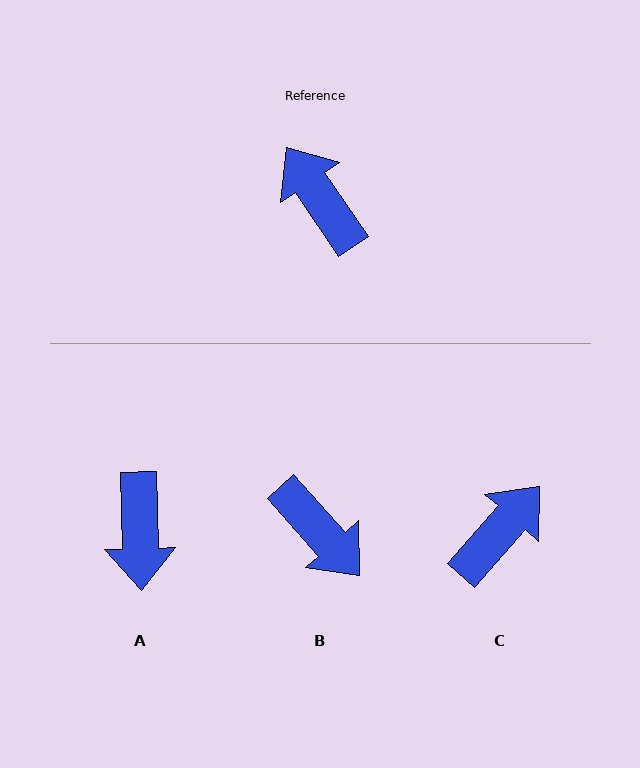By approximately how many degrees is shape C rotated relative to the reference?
Approximately 75 degrees clockwise.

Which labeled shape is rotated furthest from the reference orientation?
B, about 172 degrees away.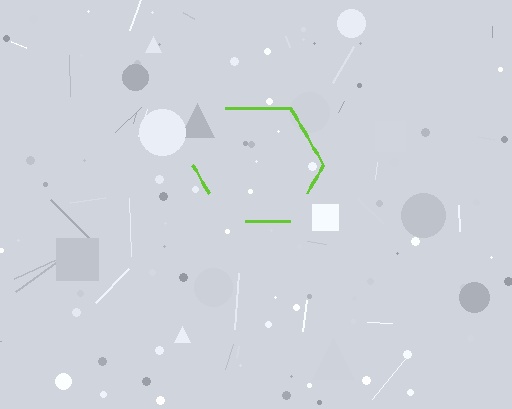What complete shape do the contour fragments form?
The contour fragments form a hexagon.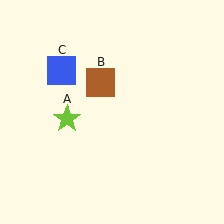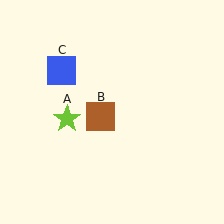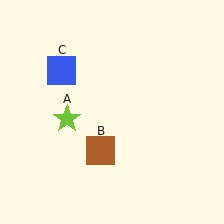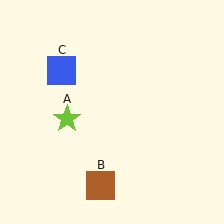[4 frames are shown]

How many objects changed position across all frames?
1 object changed position: brown square (object B).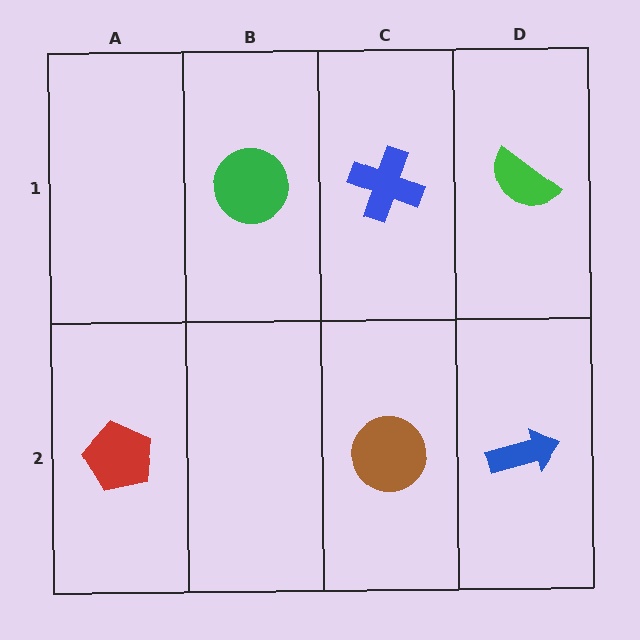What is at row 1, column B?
A green circle.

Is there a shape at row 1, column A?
No, that cell is empty.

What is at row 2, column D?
A blue arrow.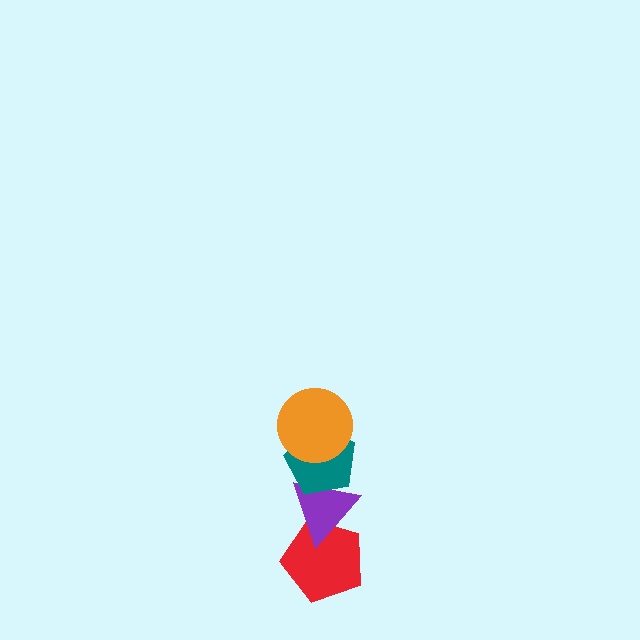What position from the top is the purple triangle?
The purple triangle is 3rd from the top.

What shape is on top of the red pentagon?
The purple triangle is on top of the red pentagon.